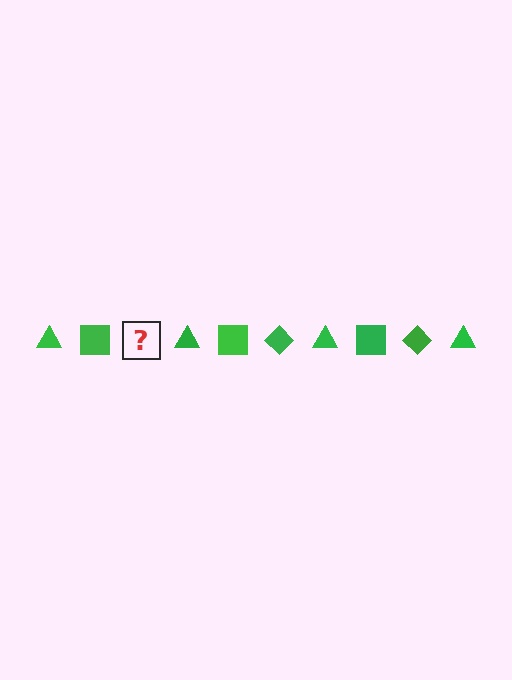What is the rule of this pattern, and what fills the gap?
The rule is that the pattern cycles through triangle, square, diamond shapes in green. The gap should be filled with a green diamond.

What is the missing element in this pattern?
The missing element is a green diamond.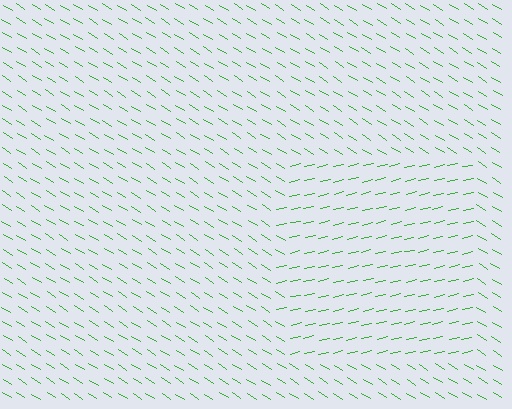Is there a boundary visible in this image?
Yes, there is a texture boundary formed by a change in line orientation.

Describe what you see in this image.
The image is filled with small green line segments. A rectangle region in the image has lines oriented differently from the surrounding lines, creating a visible texture boundary.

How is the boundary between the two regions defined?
The boundary is defined purely by a change in line orientation (approximately 45 degrees difference). All lines are the same color and thickness.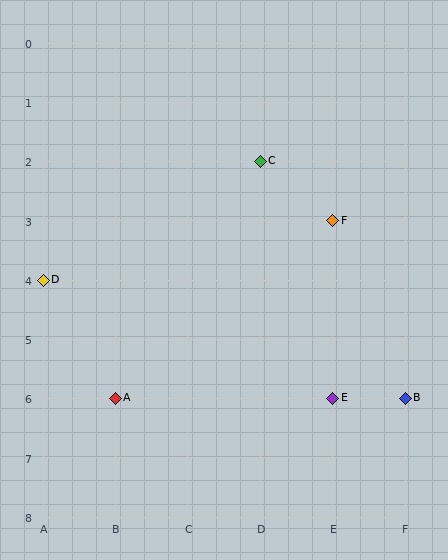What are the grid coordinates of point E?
Point E is at grid coordinates (E, 6).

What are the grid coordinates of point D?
Point D is at grid coordinates (A, 4).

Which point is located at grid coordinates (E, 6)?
Point E is at (E, 6).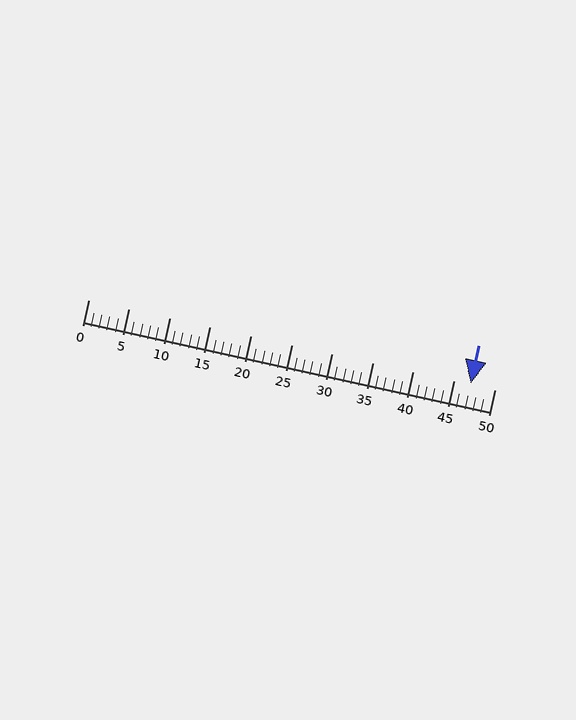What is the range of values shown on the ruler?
The ruler shows values from 0 to 50.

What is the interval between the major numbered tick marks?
The major tick marks are spaced 5 units apart.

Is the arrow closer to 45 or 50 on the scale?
The arrow is closer to 45.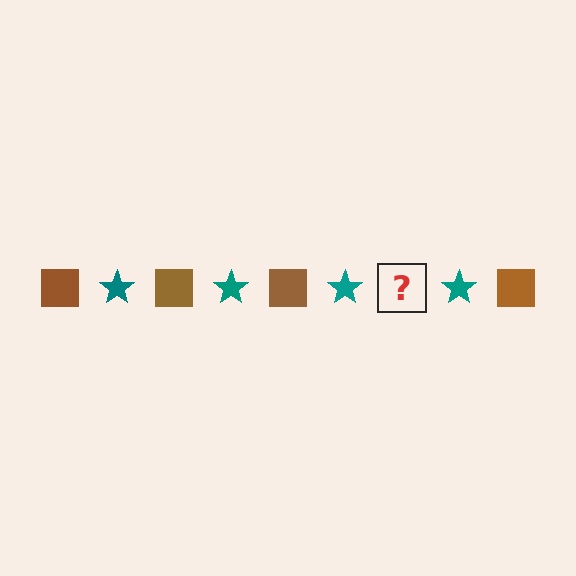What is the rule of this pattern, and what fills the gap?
The rule is that the pattern alternates between brown square and teal star. The gap should be filled with a brown square.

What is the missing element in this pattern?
The missing element is a brown square.